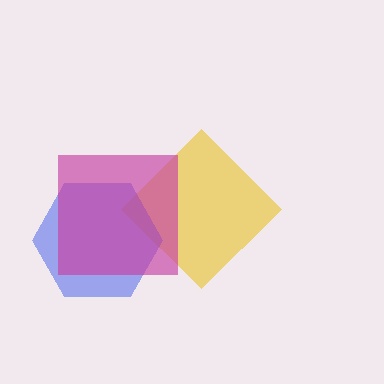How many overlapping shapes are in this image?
There are 3 overlapping shapes in the image.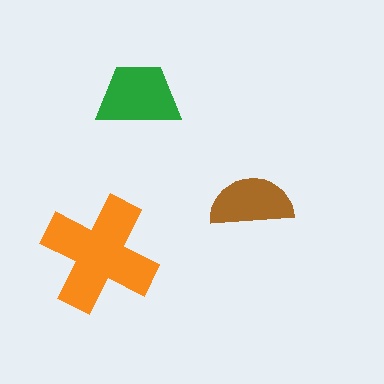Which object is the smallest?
The brown semicircle.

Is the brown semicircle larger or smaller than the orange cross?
Smaller.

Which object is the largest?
The orange cross.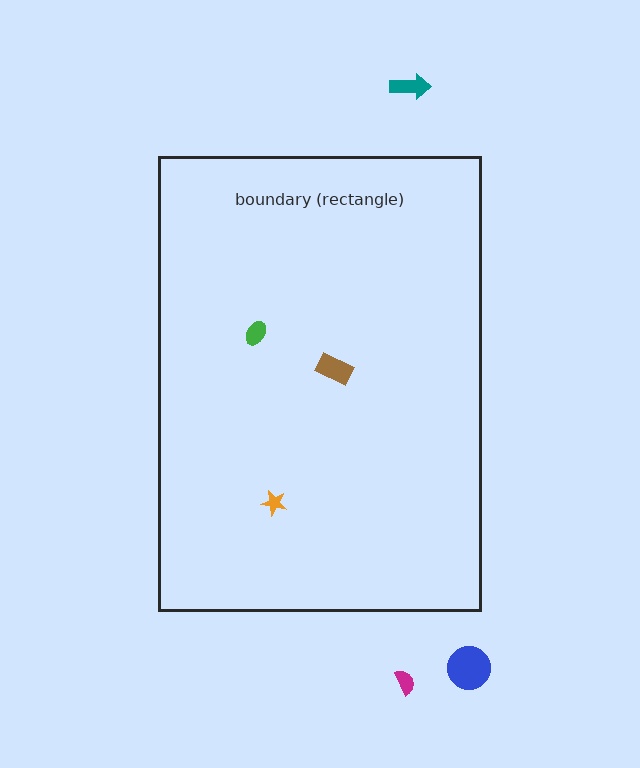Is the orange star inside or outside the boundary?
Inside.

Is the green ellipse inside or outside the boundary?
Inside.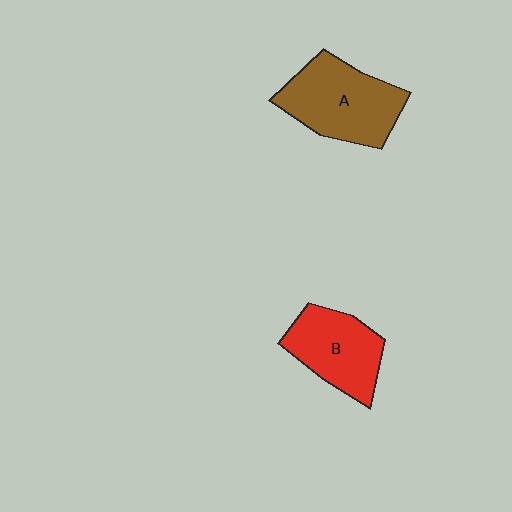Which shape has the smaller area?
Shape B (red).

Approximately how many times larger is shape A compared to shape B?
Approximately 1.2 times.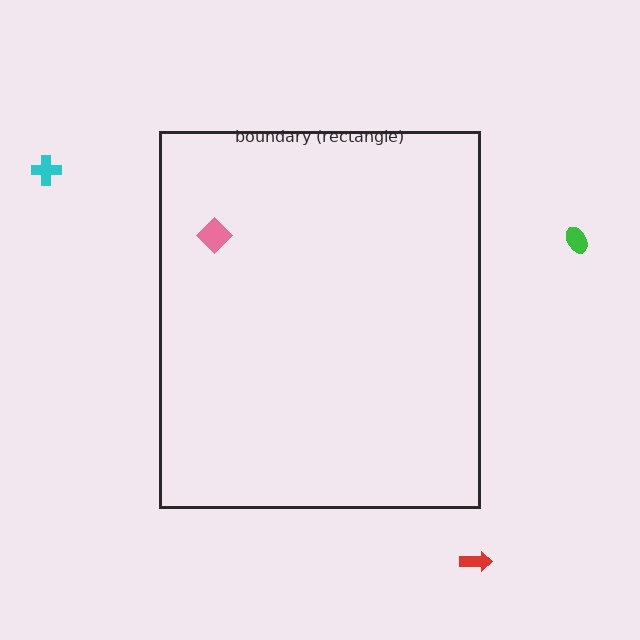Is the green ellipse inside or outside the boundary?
Outside.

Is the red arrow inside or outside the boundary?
Outside.